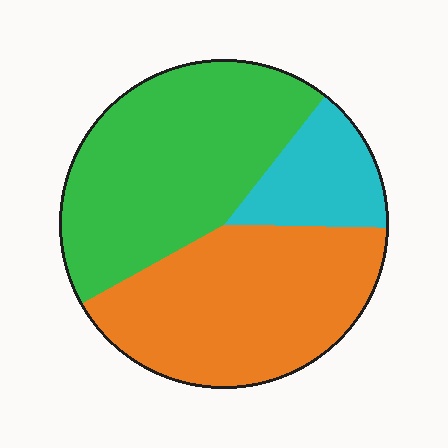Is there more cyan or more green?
Green.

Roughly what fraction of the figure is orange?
Orange takes up between a quarter and a half of the figure.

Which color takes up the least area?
Cyan, at roughly 15%.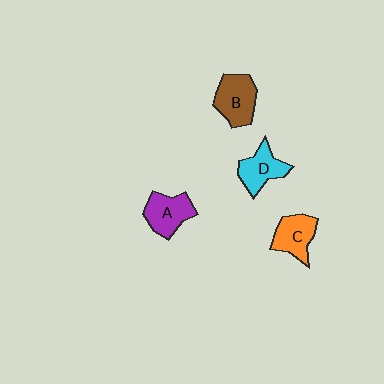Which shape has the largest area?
Shape B (brown).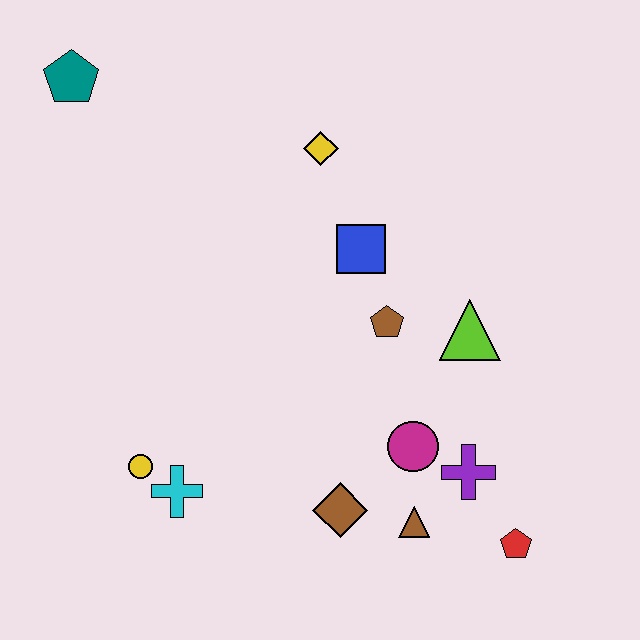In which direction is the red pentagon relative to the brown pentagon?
The red pentagon is below the brown pentagon.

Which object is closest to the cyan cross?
The yellow circle is closest to the cyan cross.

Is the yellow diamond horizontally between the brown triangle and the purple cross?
No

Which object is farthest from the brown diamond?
The teal pentagon is farthest from the brown diamond.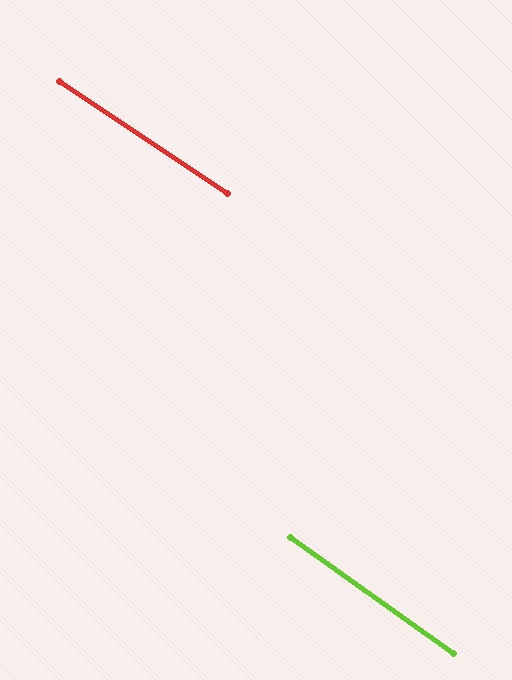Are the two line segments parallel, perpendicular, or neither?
Parallel — their directions differ by only 1.6°.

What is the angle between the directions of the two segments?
Approximately 2 degrees.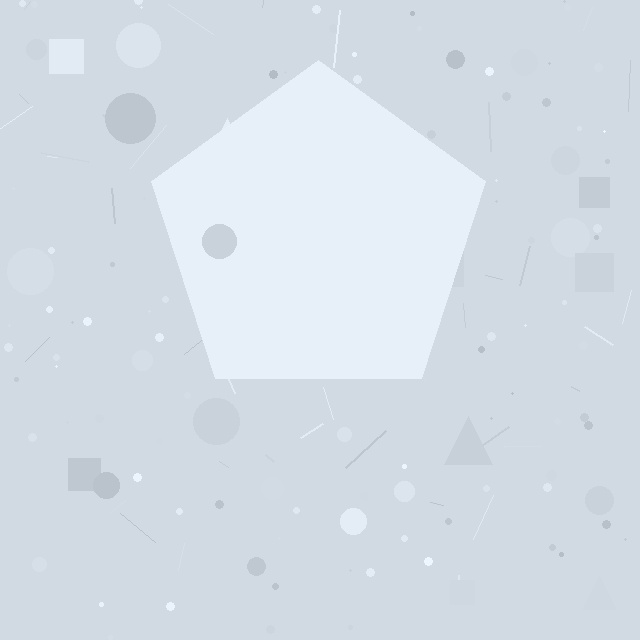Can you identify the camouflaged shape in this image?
The camouflaged shape is a pentagon.